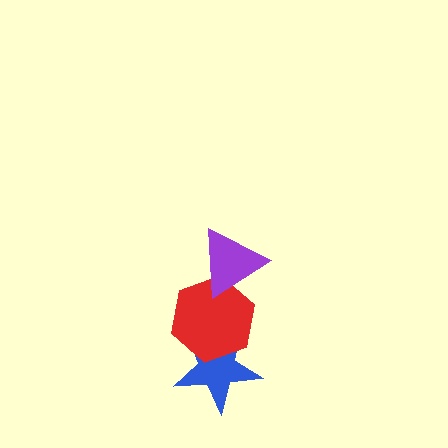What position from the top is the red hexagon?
The red hexagon is 2nd from the top.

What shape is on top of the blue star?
The red hexagon is on top of the blue star.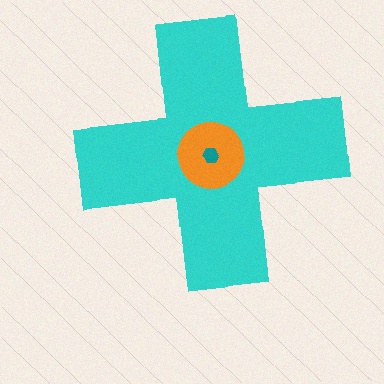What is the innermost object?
The teal hexagon.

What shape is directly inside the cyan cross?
The orange circle.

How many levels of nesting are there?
3.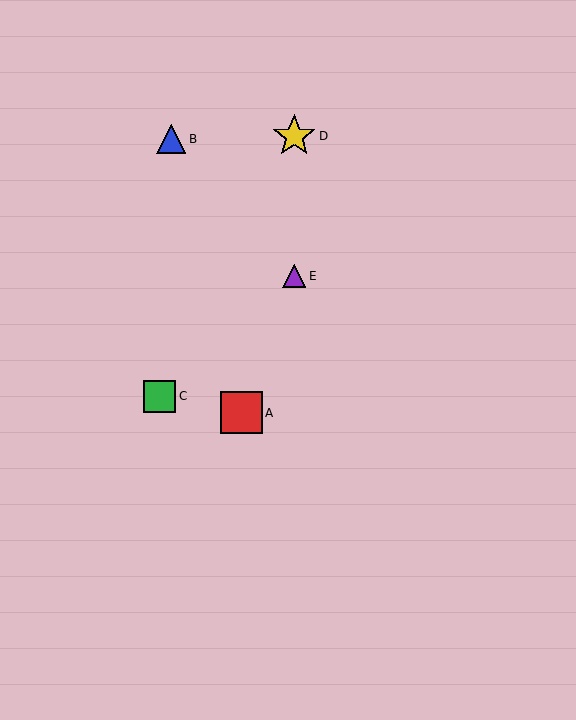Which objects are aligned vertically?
Objects D, E are aligned vertically.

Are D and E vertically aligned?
Yes, both are at x≈294.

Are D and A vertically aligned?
No, D is at x≈294 and A is at x≈242.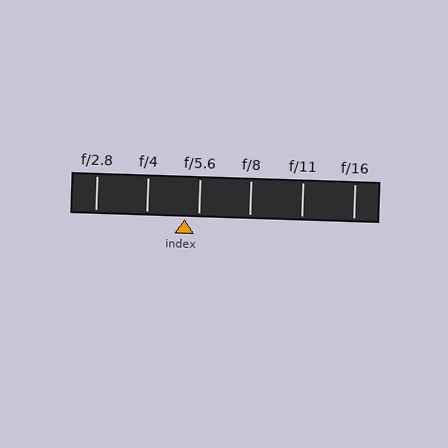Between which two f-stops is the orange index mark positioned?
The index mark is between f/4 and f/5.6.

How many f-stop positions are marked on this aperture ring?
There are 6 f-stop positions marked.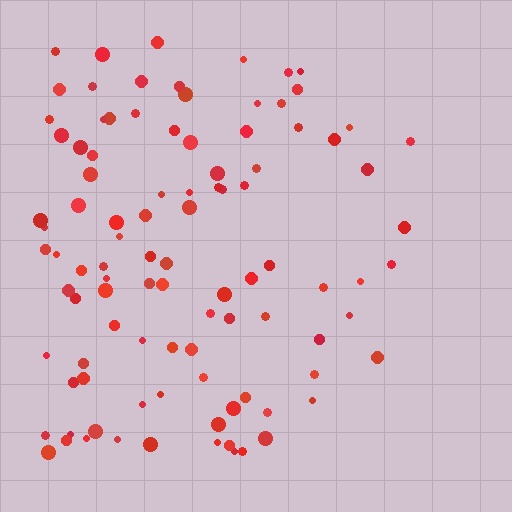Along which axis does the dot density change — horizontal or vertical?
Horizontal.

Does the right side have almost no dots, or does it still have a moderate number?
Still a moderate number, just noticeably fewer than the left.